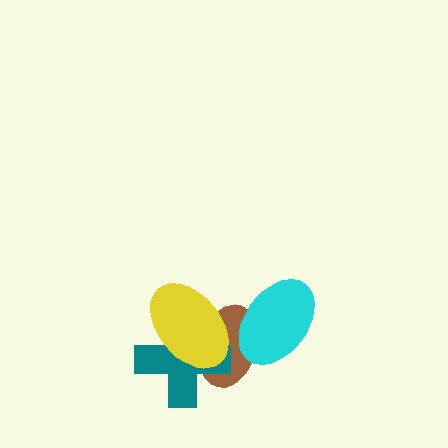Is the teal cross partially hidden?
Yes, it is partially covered by another shape.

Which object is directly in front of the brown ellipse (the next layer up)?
The teal cross is directly in front of the brown ellipse.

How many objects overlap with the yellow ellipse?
2 objects overlap with the yellow ellipse.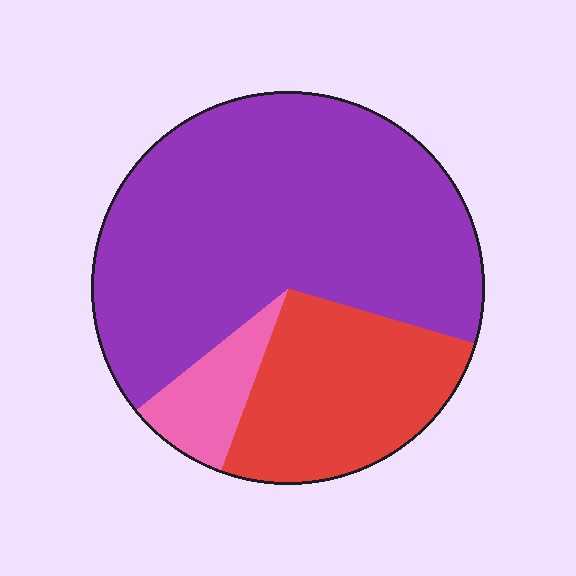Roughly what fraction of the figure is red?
Red covers roughly 25% of the figure.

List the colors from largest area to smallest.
From largest to smallest: purple, red, pink.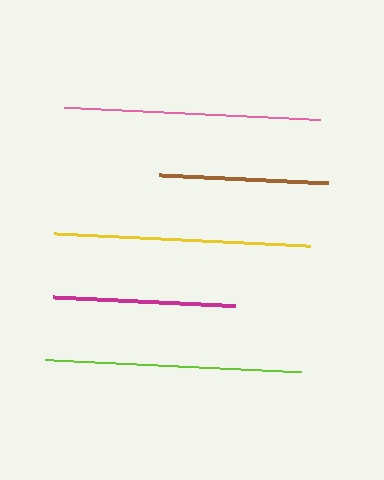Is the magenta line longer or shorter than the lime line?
The lime line is longer than the magenta line.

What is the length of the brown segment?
The brown segment is approximately 169 pixels long.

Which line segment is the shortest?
The brown line is the shortest at approximately 169 pixels.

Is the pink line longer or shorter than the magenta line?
The pink line is longer than the magenta line.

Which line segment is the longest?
The pink line is the longest at approximately 257 pixels.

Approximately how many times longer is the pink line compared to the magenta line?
The pink line is approximately 1.4 times the length of the magenta line.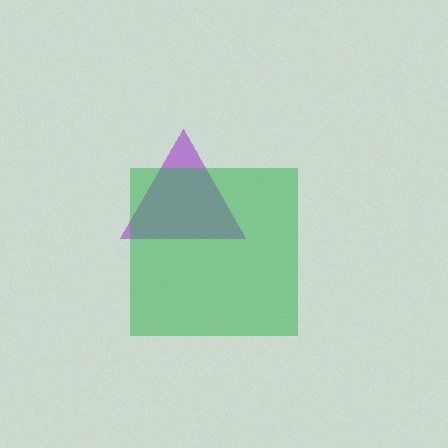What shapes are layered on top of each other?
The layered shapes are: a purple triangle, a green square.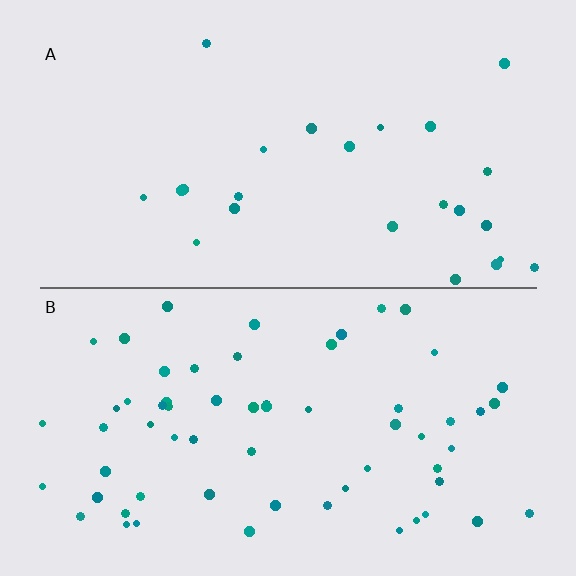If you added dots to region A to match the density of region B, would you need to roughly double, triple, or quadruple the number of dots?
Approximately triple.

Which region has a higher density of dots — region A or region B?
B (the bottom).